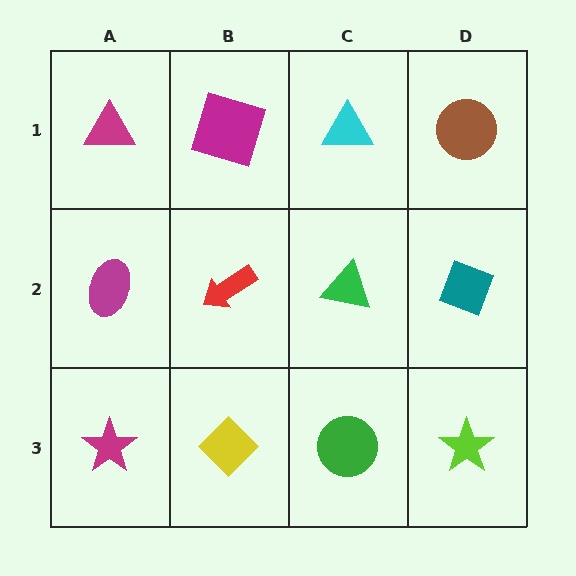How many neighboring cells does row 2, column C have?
4.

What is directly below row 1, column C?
A green triangle.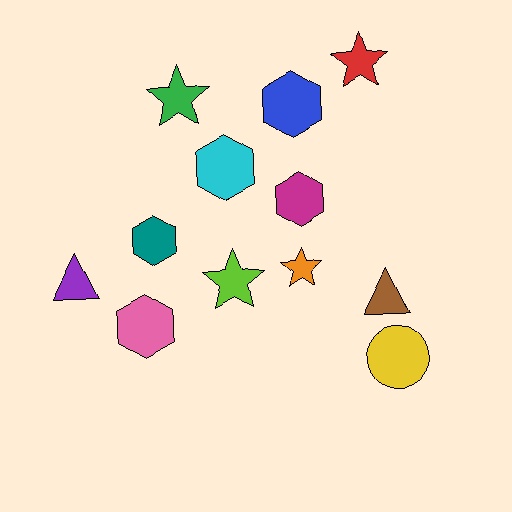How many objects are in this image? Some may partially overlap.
There are 12 objects.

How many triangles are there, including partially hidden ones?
There are 2 triangles.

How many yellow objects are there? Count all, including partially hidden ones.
There is 1 yellow object.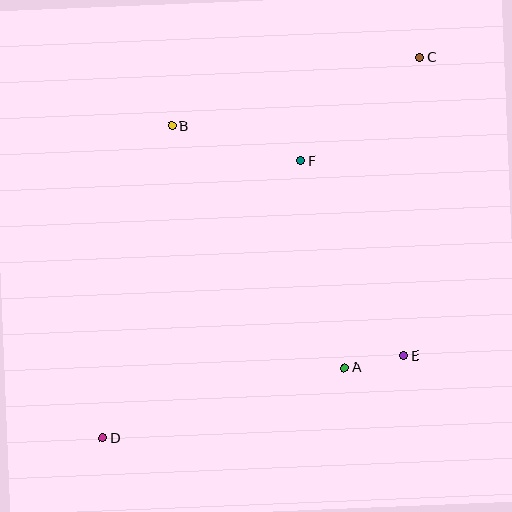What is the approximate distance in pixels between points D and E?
The distance between D and E is approximately 312 pixels.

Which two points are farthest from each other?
Points C and D are farthest from each other.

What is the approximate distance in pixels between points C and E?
The distance between C and E is approximately 299 pixels.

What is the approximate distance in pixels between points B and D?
The distance between B and D is approximately 319 pixels.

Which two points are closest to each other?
Points A and E are closest to each other.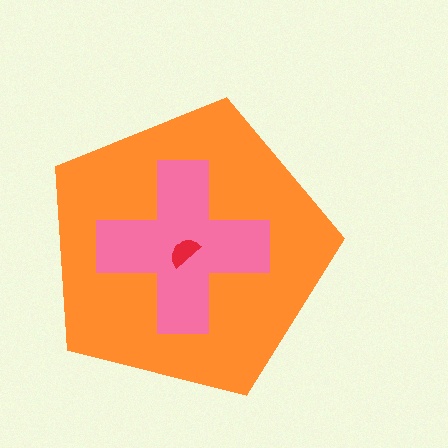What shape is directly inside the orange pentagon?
The pink cross.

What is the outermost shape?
The orange pentagon.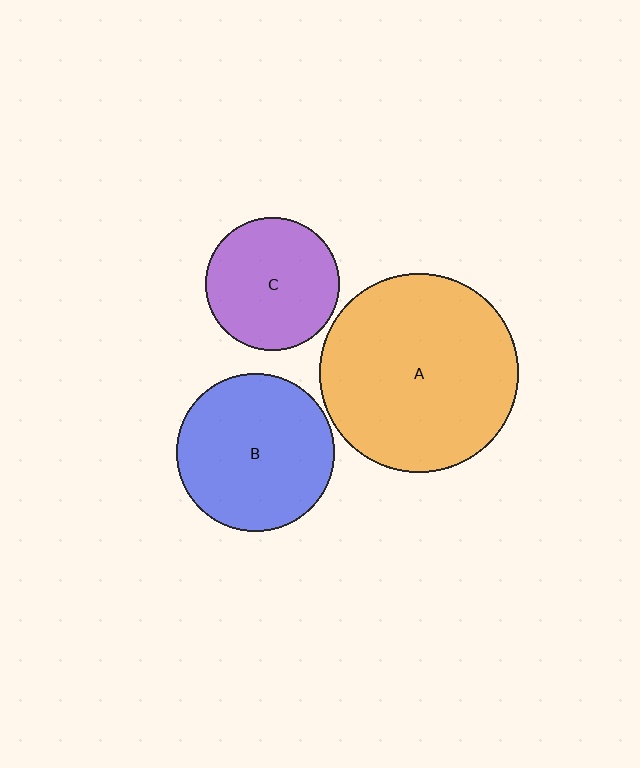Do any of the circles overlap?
No, none of the circles overlap.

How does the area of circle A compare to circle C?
Approximately 2.2 times.